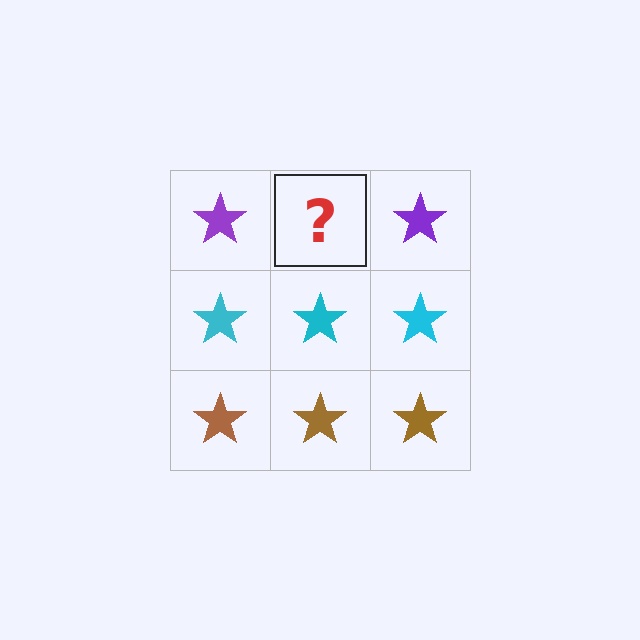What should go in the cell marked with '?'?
The missing cell should contain a purple star.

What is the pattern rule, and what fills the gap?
The rule is that each row has a consistent color. The gap should be filled with a purple star.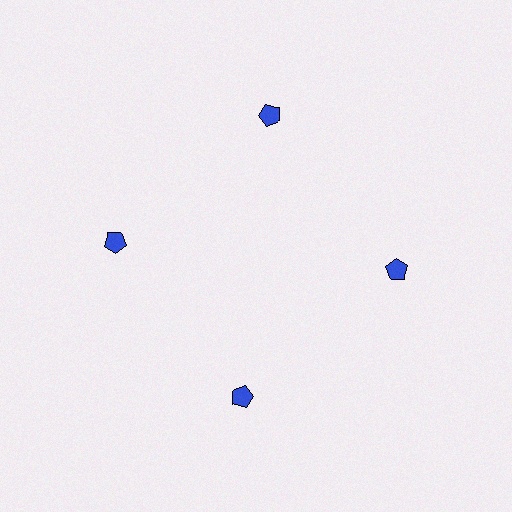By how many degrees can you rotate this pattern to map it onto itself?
The pattern maps onto itself every 90 degrees of rotation.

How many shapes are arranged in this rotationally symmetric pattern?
There are 4 shapes, arranged in 4 groups of 1.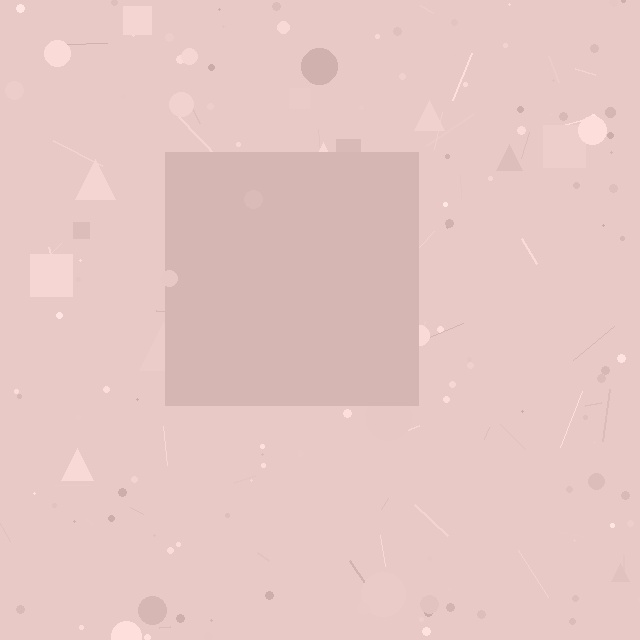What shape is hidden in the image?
A square is hidden in the image.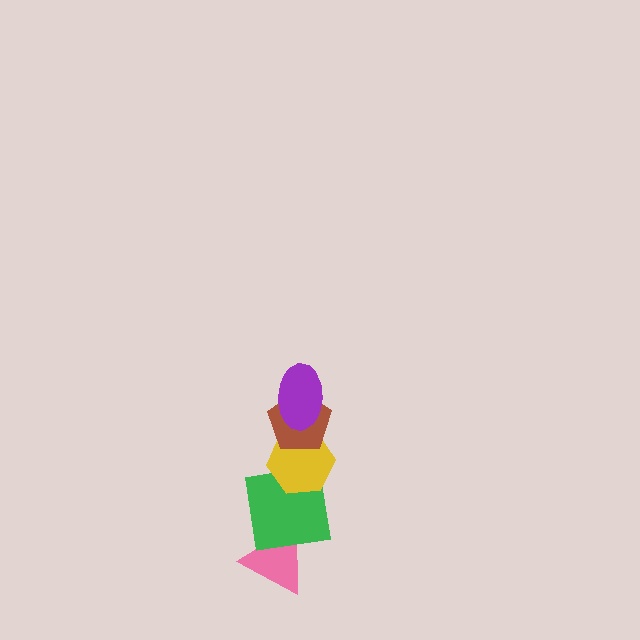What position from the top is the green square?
The green square is 4th from the top.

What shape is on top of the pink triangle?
The green square is on top of the pink triangle.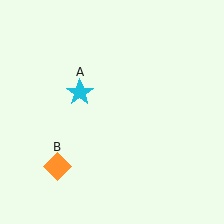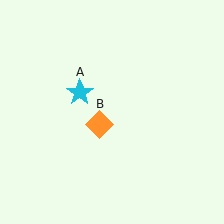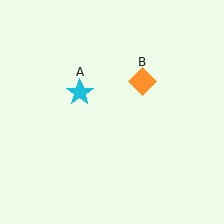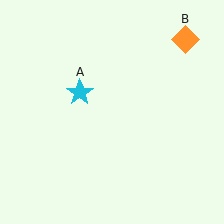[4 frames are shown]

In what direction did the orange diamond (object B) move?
The orange diamond (object B) moved up and to the right.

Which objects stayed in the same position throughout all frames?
Cyan star (object A) remained stationary.